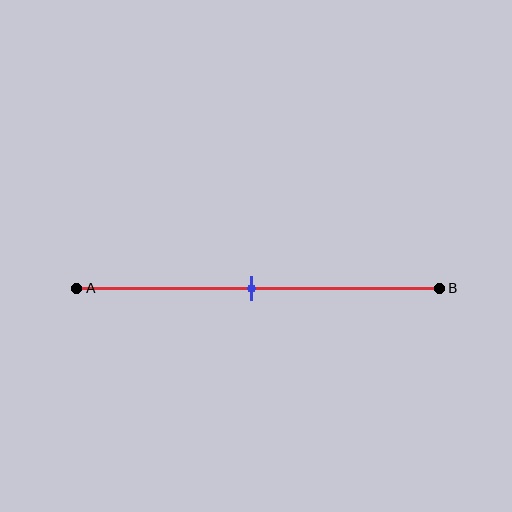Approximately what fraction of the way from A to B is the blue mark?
The blue mark is approximately 50% of the way from A to B.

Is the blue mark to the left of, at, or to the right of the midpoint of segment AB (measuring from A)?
The blue mark is approximately at the midpoint of segment AB.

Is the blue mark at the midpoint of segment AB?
Yes, the mark is approximately at the midpoint.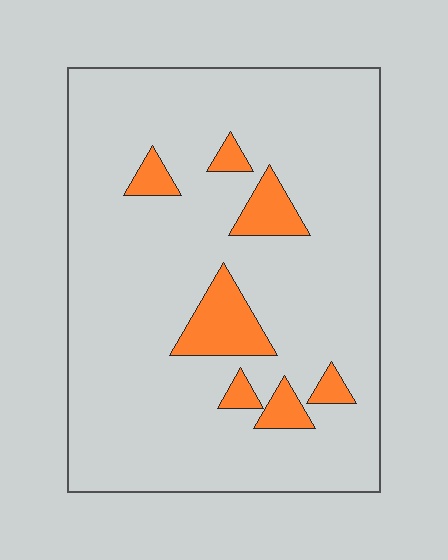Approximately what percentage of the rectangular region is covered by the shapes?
Approximately 10%.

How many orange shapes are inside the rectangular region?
7.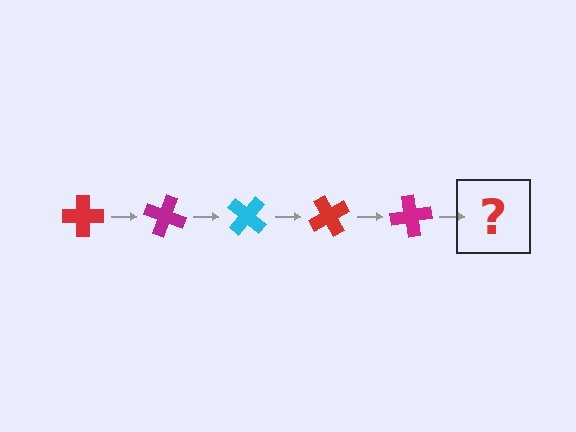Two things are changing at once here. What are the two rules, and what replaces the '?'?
The two rules are that it rotates 20 degrees each step and the color cycles through red, magenta, and cyan. The '?' should be a cyan cross, rotated 100 degrees from the start.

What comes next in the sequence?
The next element should be a cyan cross, rotated 100 degrees from the start.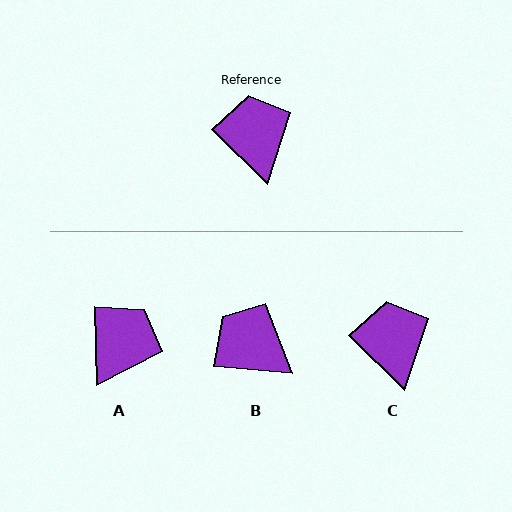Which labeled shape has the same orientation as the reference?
C.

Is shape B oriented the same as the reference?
No, it is off by about 39 degrees.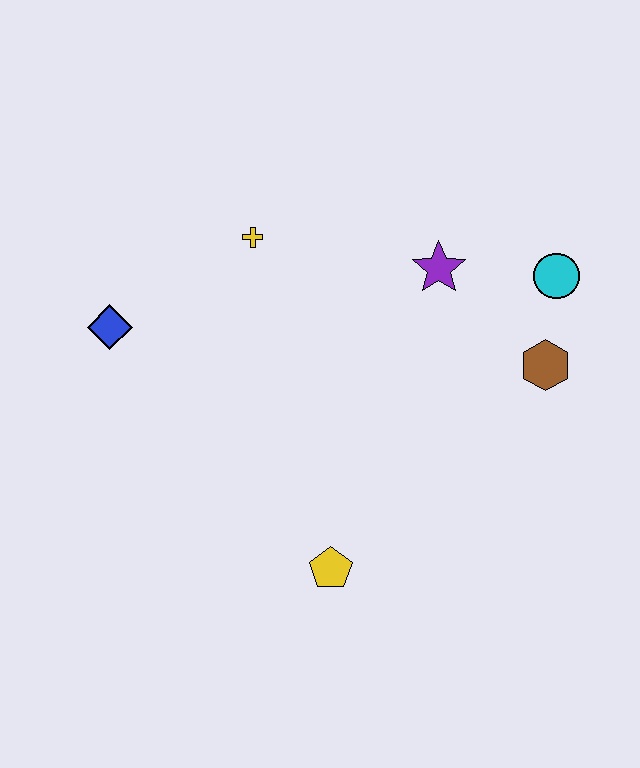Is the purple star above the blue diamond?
Yes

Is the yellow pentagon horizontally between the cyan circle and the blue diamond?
Yes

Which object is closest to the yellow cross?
The blue diamond is closest to the yellow cross.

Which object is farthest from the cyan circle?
The blue diamond is farthest from the cyan circle.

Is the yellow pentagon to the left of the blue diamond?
No